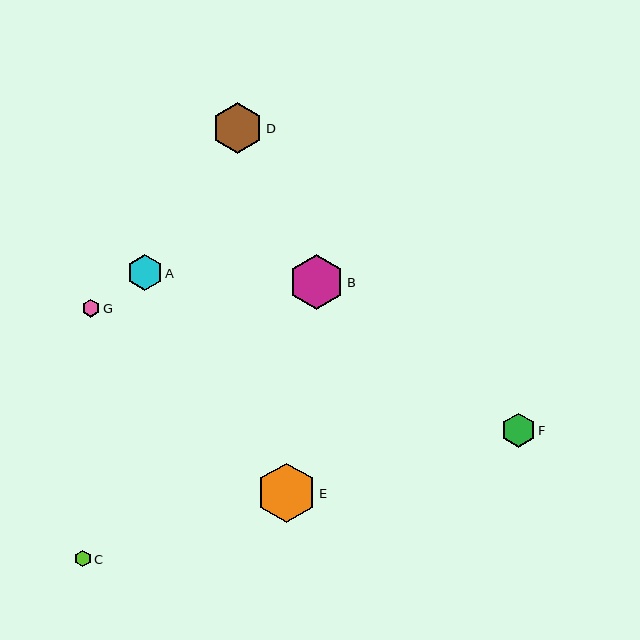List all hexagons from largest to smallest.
From largest to smallest: E, B, D, A, F, G, C.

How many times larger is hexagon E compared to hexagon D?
Hexagon E is approximately 1.2 times the size of hexagon D.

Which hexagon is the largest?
Hexagon E is the largest with a size of approximately 60 pixels.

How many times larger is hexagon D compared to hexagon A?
Hexagon D is approximately 1.4 times the size of hexagon A.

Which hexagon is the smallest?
Hexagon C is the smallest with a size of approximately 16 pixels.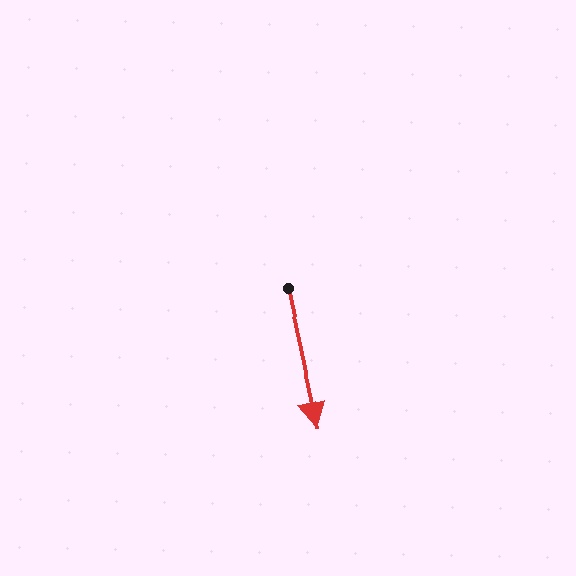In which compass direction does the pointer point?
South.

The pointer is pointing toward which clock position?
Roughly 6 o'clock.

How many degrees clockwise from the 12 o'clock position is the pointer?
Approximately 168 degrees.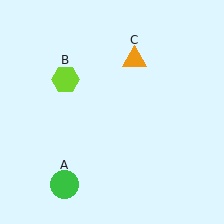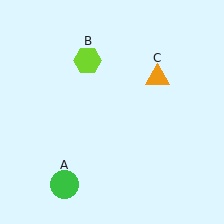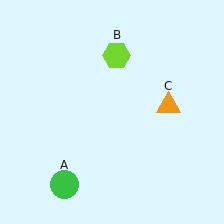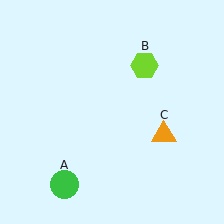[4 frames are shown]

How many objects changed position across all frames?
2 objects changed position: lime hexagon (object B), orange triangle (object C).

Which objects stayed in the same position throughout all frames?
Green circle (object A) remained stationary.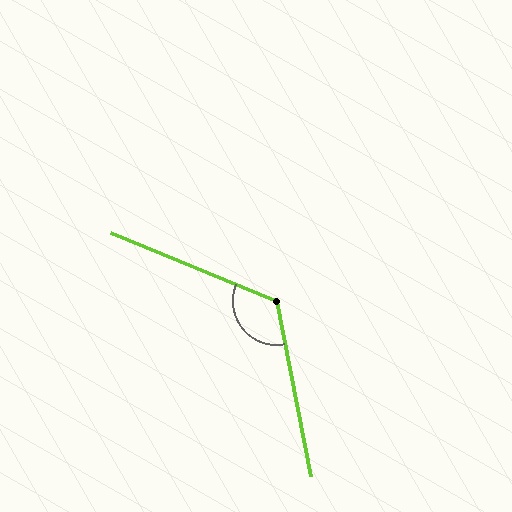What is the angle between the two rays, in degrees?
Approximately 123 degrees.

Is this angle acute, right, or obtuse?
It is obtuse.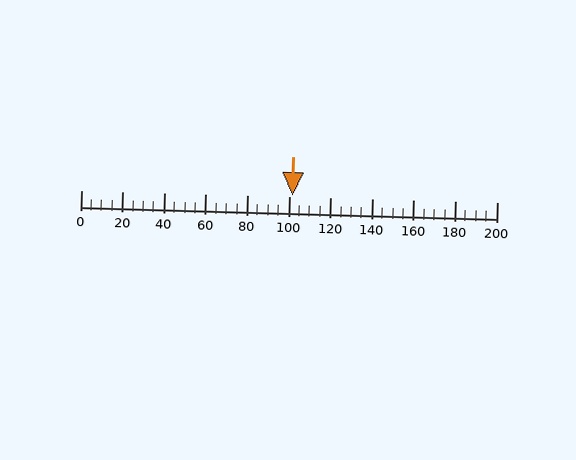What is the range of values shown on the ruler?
The ruler shows values from 0 to 200.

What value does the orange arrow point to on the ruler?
The orange arrow points to approximately 102.